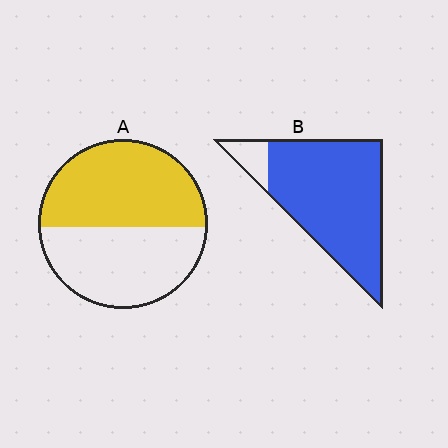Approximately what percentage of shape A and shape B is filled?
A is approximately 50% and B is approximately 90%.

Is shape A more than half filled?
Roughly half.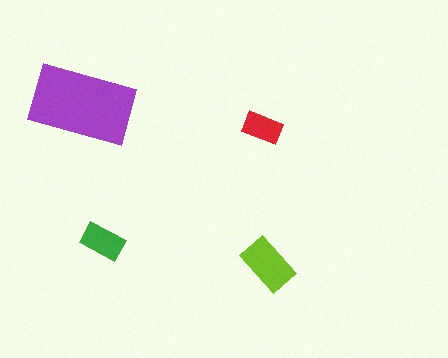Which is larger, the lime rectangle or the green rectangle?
The lime one.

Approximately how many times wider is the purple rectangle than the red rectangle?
About 2.5 times wider.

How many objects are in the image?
There are 4 objects in the image.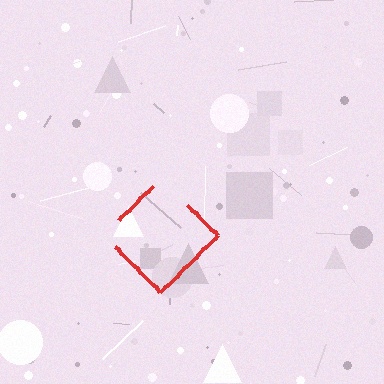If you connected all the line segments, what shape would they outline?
They would outline a diamond.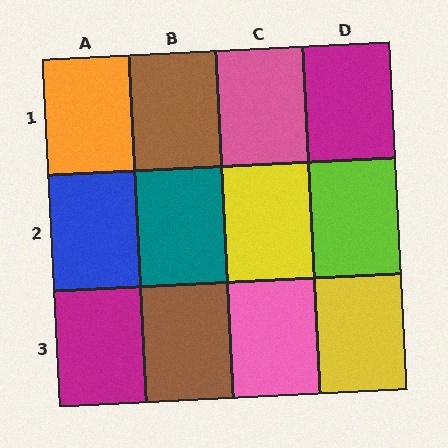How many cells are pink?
2 cells are pink.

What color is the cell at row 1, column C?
Pink.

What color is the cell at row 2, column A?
Blue.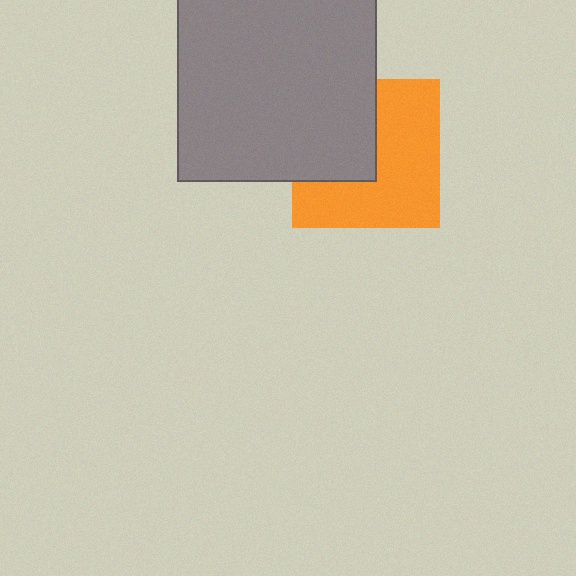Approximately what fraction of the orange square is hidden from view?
Roughly 40% of the orange square is hidden behind the gray square.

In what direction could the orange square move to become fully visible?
The orange square could move right. That would shift it out from behind the gray square entirely.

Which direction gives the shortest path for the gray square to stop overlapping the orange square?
Moving left gives the shortest separation.